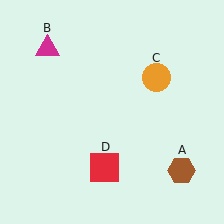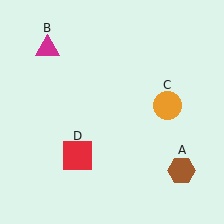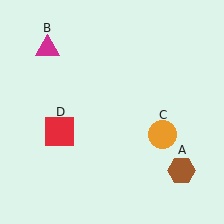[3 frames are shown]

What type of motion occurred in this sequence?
The orange circle (object C), red square (object D) rotated clockwise around the center of the scene.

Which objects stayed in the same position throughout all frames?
Brown hexagon (object A) and magenta triangle (object B) remained stationary.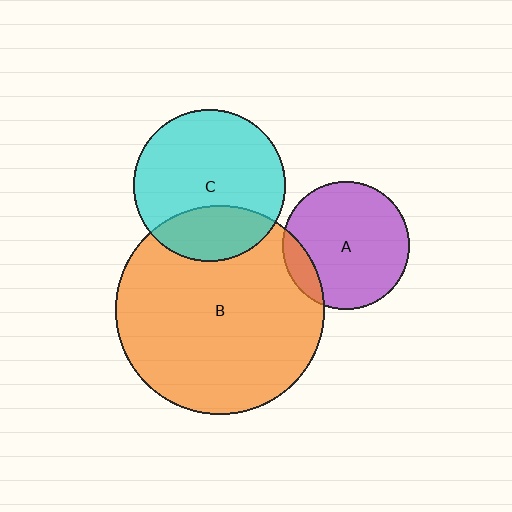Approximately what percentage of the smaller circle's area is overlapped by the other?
Approximately 10%.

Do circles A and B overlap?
Yes.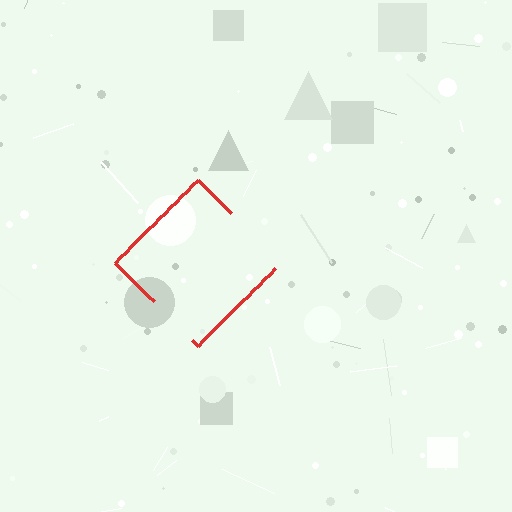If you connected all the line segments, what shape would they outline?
They would outline a diamond.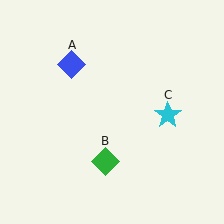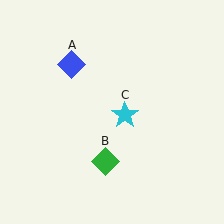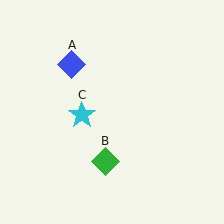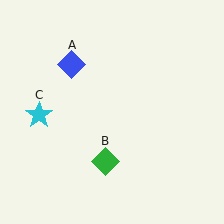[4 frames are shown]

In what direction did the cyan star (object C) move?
The cyan star (object C) moved left.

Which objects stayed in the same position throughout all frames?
Blue diamond (object A) and green diamond (object B) remained stationary.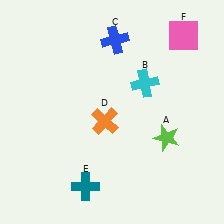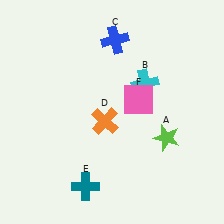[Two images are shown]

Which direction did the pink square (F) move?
The pink square (F) moved down.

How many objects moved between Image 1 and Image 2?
1 object moved between the two images.